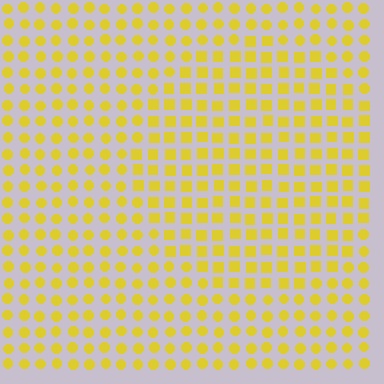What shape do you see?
I see a circle.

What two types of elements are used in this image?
The image uses squares inside the circle region and circles outside it.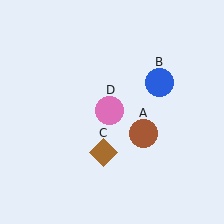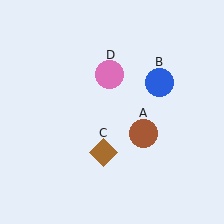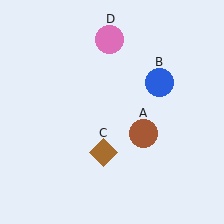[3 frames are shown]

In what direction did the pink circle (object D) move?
The pink circle (object D) moved up.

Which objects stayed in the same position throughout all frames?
Brown circle (object A) and blue circle (object B) and brown diamond (object C) remained stationary.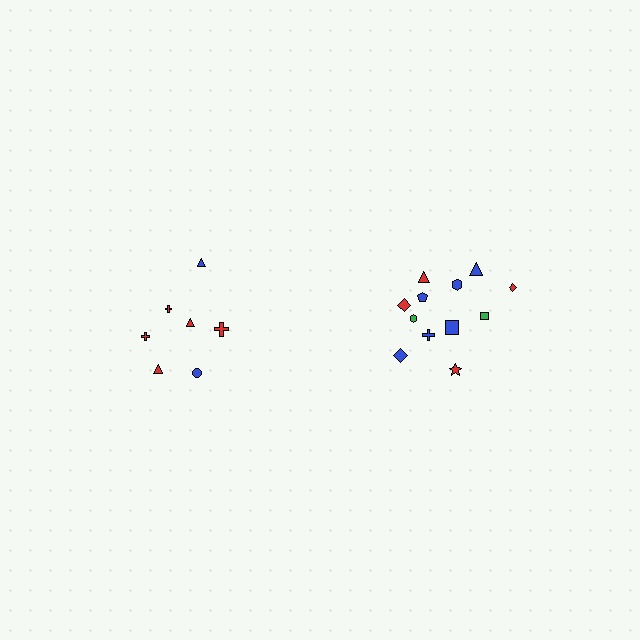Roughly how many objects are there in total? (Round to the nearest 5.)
Roughly 20 objects in total.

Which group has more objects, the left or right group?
The right group.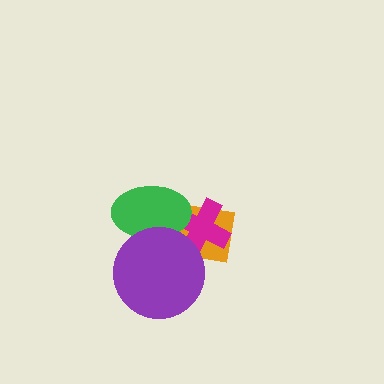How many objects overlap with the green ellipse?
3 objects overlap with the green ellipse.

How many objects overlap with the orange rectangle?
3 objects overlap with the orange rectangle.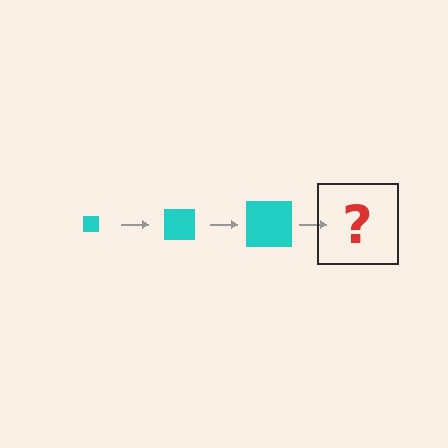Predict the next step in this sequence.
The next step is a cyan square, larger than the previous one.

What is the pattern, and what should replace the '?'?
The pattern is that the square gets progressively larger each step. The '?' should be a cyan square, larger than the previous one.